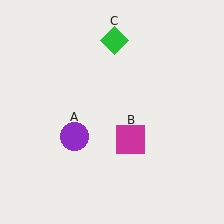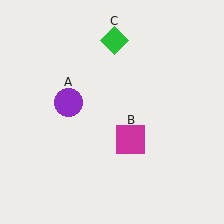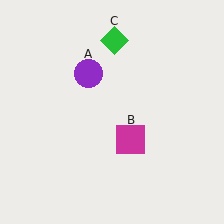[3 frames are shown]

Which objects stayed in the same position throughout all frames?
Magenta square (object B) and green diamond (object C) remained stationary.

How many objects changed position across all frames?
1 object changed position: purple circle (object A).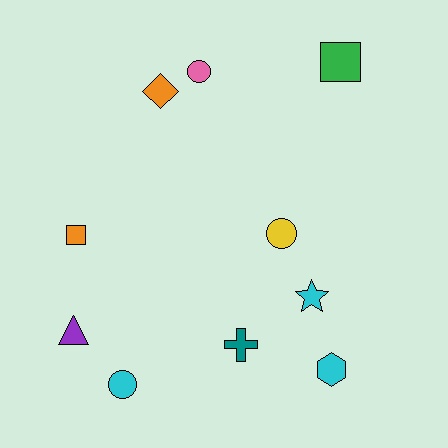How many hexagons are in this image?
There is 1 hexagon.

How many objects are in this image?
There are 10 objects.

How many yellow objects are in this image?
There is 1 yellow object.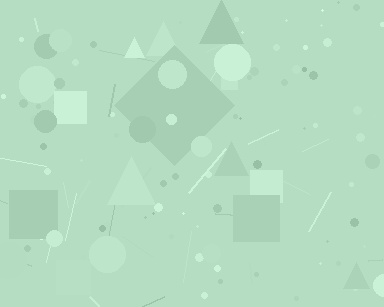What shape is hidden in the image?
A diamond is hidden in the image.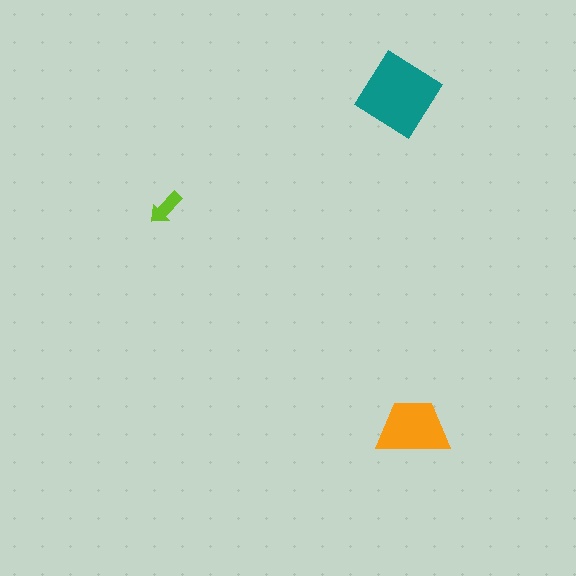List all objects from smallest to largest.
The lime arrow, the orange trapezoid, the teal diamond.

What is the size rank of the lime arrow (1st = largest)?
3rd.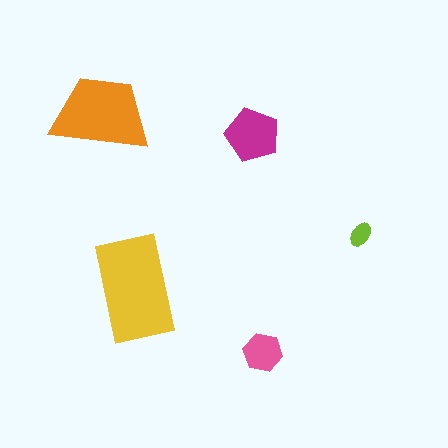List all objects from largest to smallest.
The yellow rectangle, the orange trapezoid, the magenta pentagon, the pink hexagon, the lime ellipse.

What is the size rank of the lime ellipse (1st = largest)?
5th.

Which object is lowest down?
The pink hexagon is bottommost.